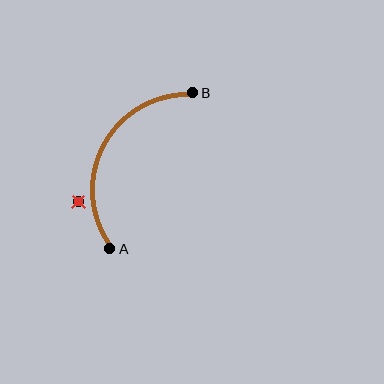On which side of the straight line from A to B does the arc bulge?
The arc bulges to the left of the straight line connecting A and B.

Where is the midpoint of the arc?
The arc midpoint is the point on the curve farthest from the straight line joining A and B. It sits to the left of that line.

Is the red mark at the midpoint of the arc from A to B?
No — the red mark does not lie on the arc at all. It sits slightly outside the curve.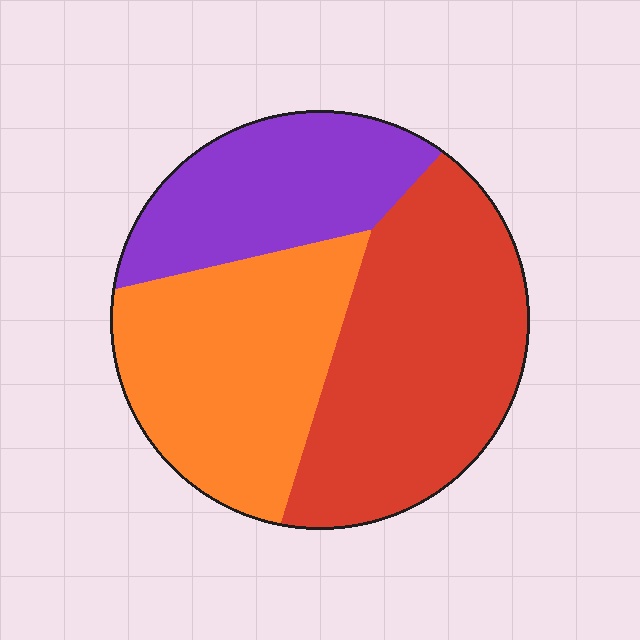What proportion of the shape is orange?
Orange takes up between a quarter and a half of the shape.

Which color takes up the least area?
Purple, at roughly 25%.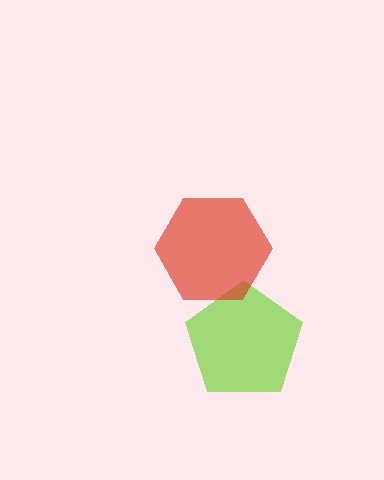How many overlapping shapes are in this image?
There are 2 overlapping shapes in the image.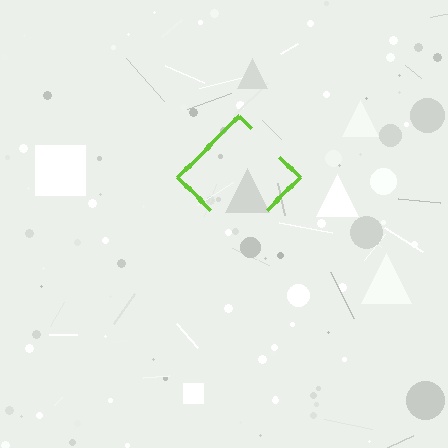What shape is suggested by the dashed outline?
The dashed outline suggests a diamond.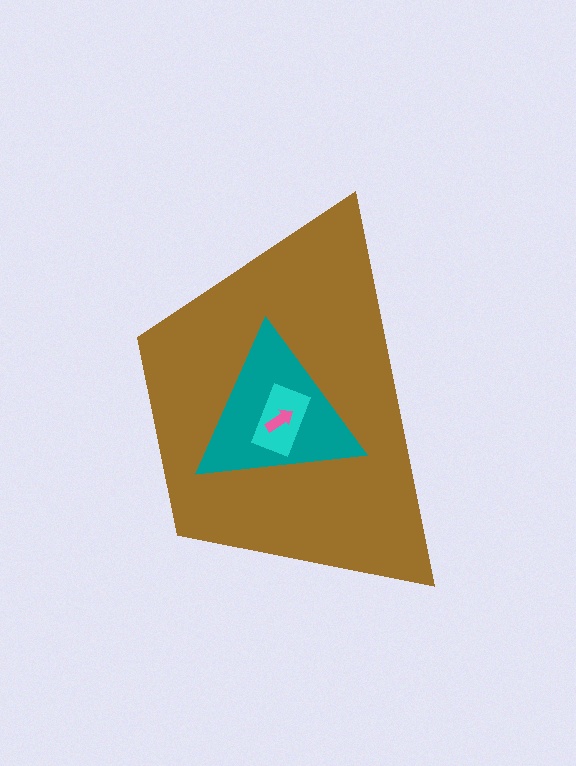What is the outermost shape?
The brown trapezoid.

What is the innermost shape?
The pink arrow.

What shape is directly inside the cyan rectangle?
The pink arrow.